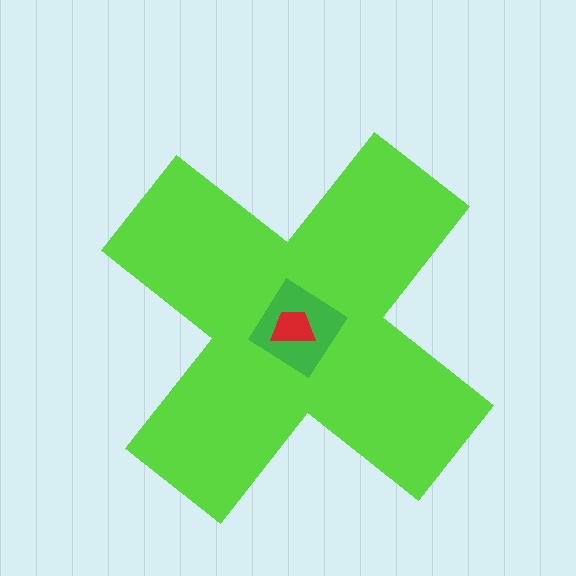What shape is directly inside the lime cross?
The green diamond.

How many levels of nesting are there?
3.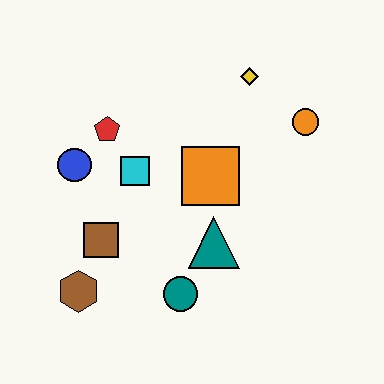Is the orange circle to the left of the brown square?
No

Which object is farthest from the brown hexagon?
The orange circle is farthest from the brown hexagon.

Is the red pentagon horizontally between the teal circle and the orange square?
No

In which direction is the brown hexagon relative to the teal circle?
The brown hexagon is to the left of the teal circle.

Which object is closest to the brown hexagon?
The brown square is closest to the brown hexagon.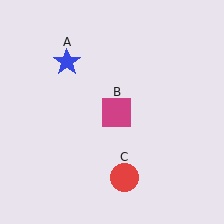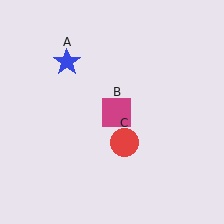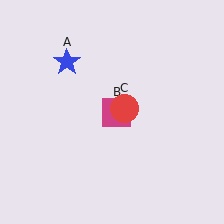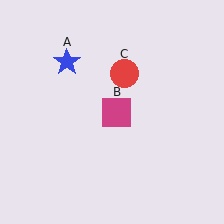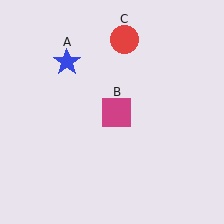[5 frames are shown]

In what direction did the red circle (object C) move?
The red circle (object C) moved up.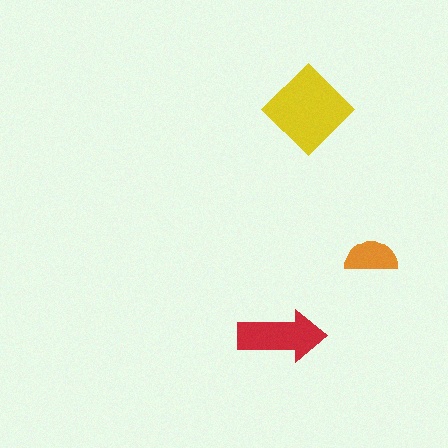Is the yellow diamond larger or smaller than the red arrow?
Larger.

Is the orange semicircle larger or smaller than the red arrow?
Smaller.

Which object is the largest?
The yellow diamond.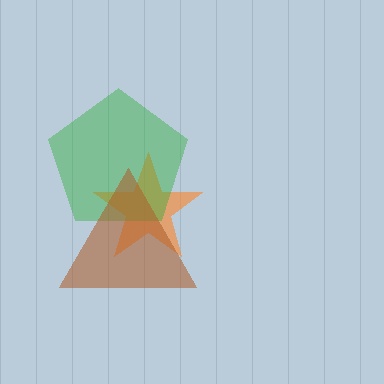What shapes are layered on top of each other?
The layered shapes are: an orange star, a green pentagon, a brown triangle.